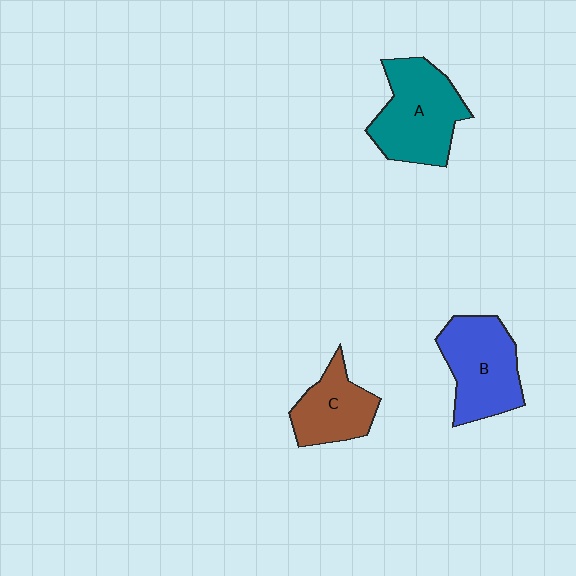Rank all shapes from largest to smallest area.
From largest to smallest: A (teal), B (blue), C (brown).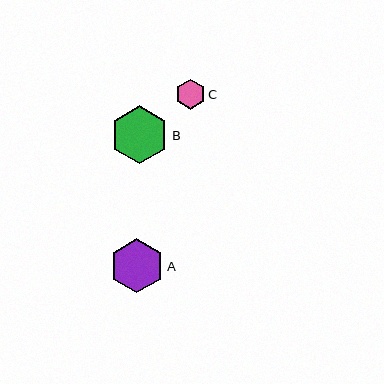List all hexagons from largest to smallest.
From largest to smallest: B, A, C.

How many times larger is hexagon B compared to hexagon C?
Hexagon B is approximately 1.9 times the size of hexagon C.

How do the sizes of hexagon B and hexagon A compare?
Hexagon B and hexagon A are approximately the same size.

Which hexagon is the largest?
Hexagon B is the largest with a size of approximately 58 pixels.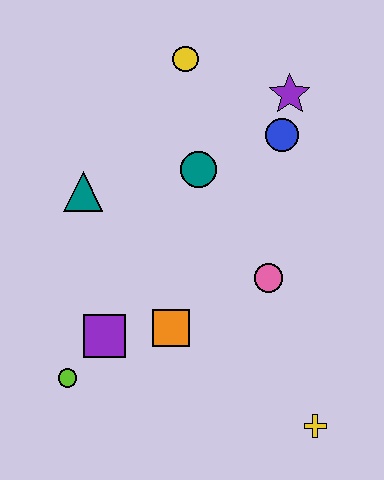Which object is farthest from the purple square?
The purple star is farthest from the purple square.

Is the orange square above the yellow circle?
No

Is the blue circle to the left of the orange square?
No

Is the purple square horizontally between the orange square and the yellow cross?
No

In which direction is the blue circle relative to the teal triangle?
The blue circle is to the right of the teal triangle.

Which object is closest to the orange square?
The purple square is closest to the orange square.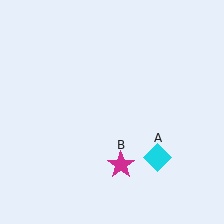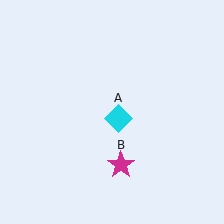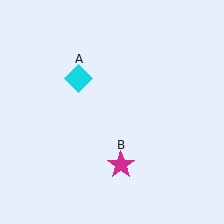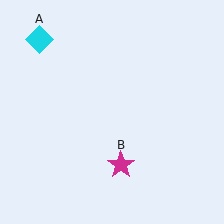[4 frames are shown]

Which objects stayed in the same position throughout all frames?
Magenta star (object B) remained stationary.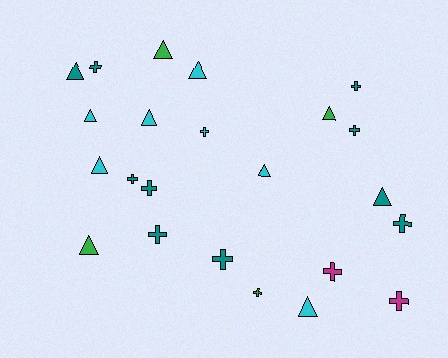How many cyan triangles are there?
There are 6 cyan triangles.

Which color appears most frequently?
Teal, with 10 objects.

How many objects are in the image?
There are 23 objects.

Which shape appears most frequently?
Cross, with 12 objects.